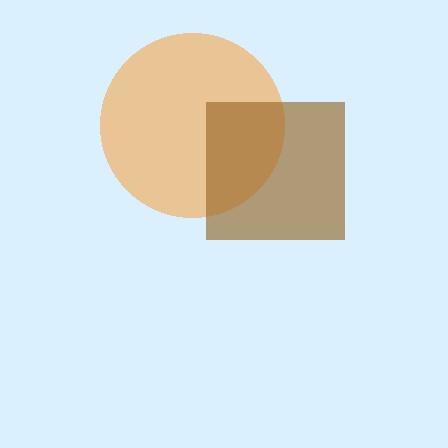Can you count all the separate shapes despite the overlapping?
Yes, there are 2 separate shapes.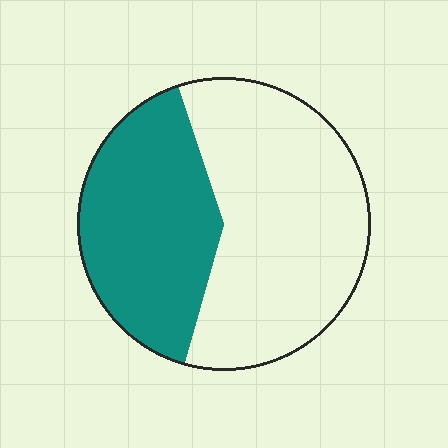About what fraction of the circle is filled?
About two fifths (2/5).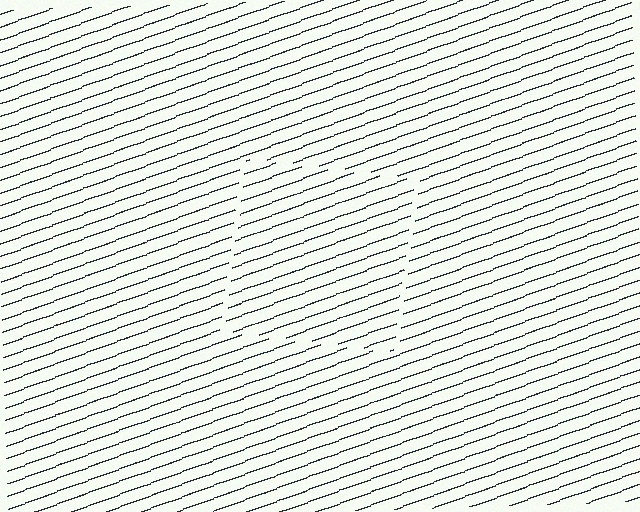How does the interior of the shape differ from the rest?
The interior of the shape contains the same grating, shifted by half a period — the contour is defined by the phase discontinuity where line-ends from the inner and outer gratings abut.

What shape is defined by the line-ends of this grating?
An illusory square. The interior of the shape contains the same grating, shifted by half a period — the contour is defined by the phase discontinuity where line-ends from the inner and outer gratings abut.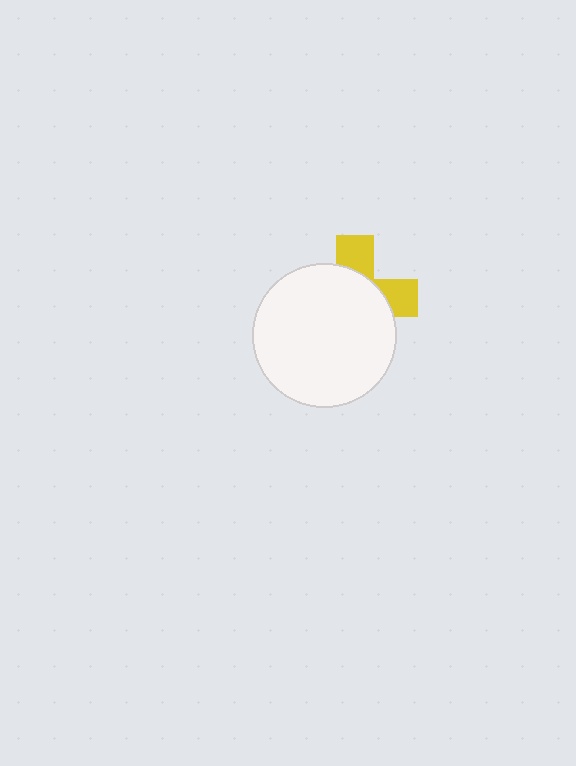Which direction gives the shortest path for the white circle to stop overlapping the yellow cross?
Moving toward the lower-left gives the shortest separation.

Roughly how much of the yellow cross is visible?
A small part of it is visible (roughly 31%).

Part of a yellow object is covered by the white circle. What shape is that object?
It is a cross.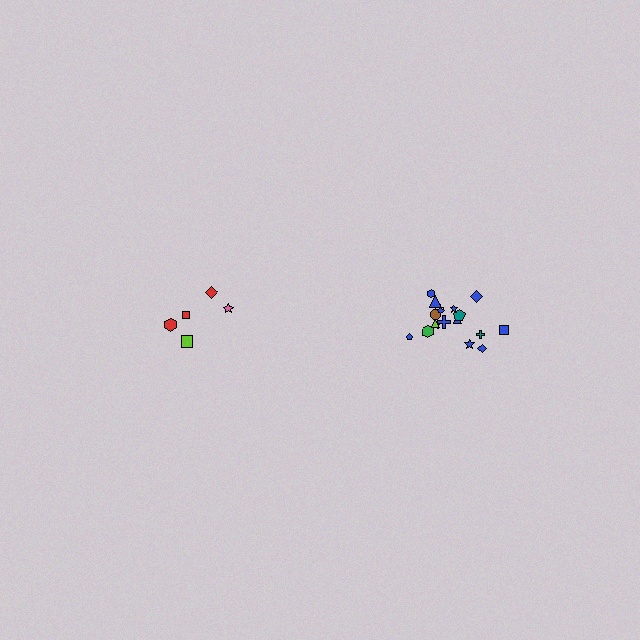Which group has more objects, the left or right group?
The right group.